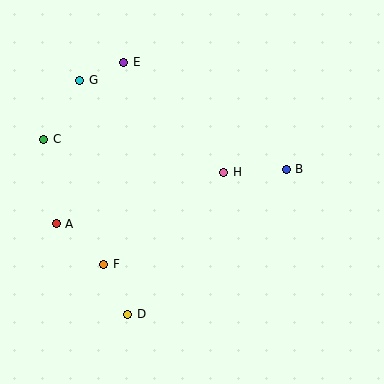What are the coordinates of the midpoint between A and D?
The midpoint between A and D is at (92, 269).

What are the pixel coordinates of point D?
Point D is at (128, 314).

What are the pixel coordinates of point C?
Point C is at (44, 139).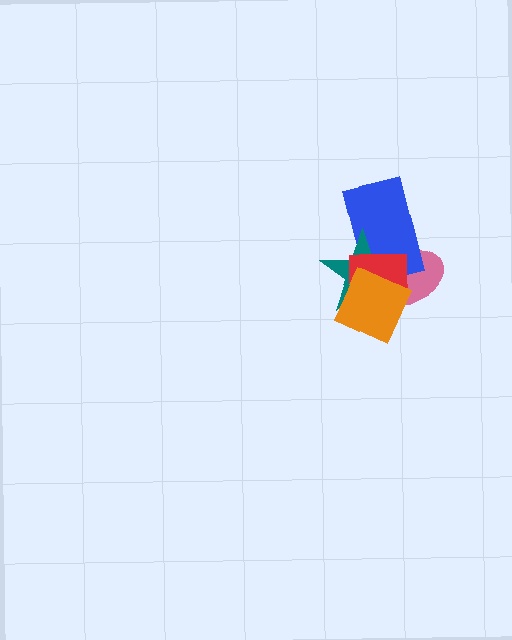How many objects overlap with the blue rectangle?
3 objects overlap with the blue rectangle.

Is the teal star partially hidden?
Yes, it is partially covered by another shape.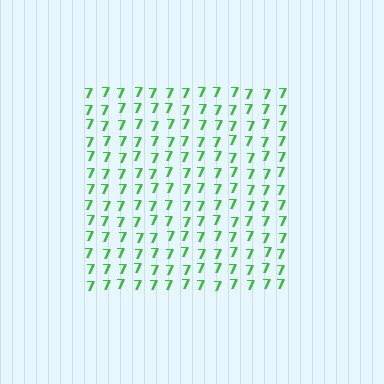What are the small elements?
The small elements are digit 7's.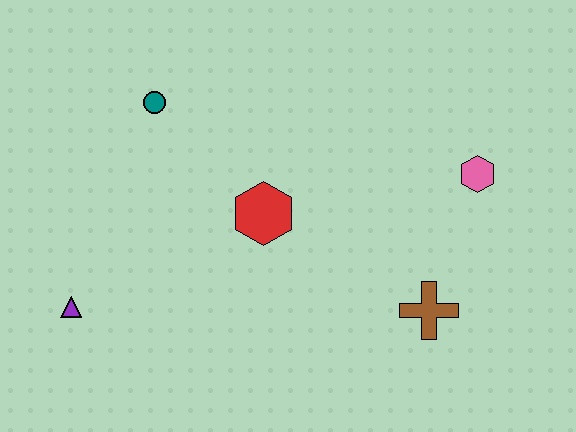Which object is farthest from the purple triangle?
The pink hexagon is farthest from the purple triangle.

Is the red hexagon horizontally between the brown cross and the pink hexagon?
No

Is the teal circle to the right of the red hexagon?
No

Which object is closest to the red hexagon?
The teal circle is closest to the red hexagon.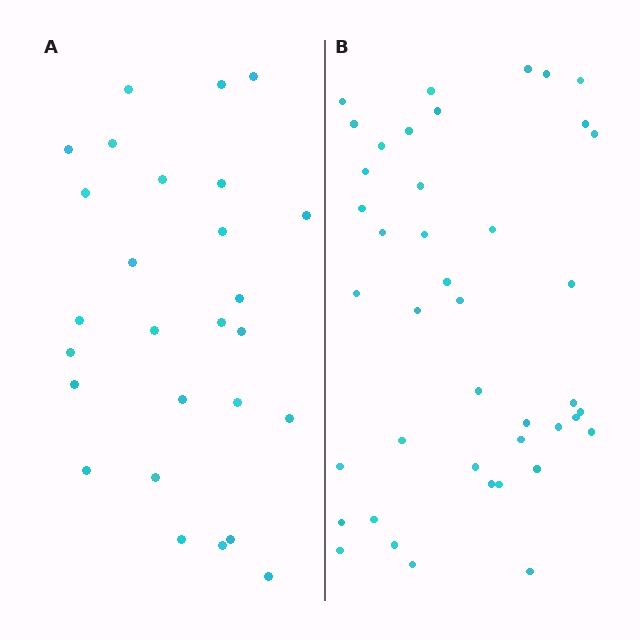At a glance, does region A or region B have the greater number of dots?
Region B (the right region) has more dots.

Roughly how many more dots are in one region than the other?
Region B has approximately 15 more dots than region A.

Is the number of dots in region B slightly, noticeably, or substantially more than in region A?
Region B has substantially more. The ratio is roughly 1.6 to 1.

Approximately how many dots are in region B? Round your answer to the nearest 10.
About 40 dots. (The exact count is 42, which rounds to 40.)